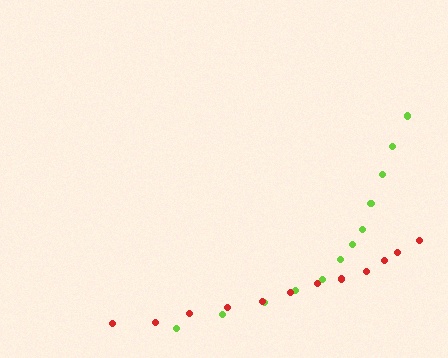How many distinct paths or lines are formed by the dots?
There are 2 distinct paths.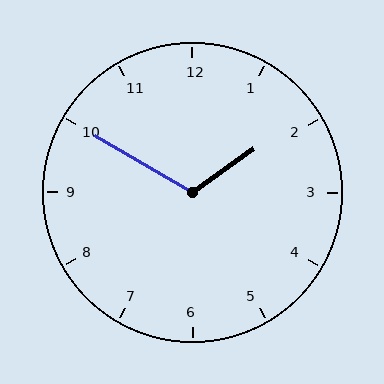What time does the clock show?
1:50.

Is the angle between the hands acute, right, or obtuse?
It is obtuse.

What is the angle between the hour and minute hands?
Approximately 115 degrees.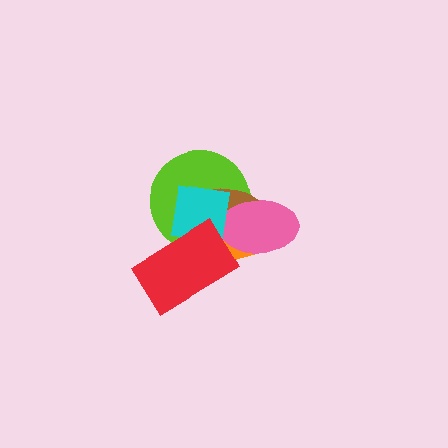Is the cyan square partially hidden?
Yes, it is partially covered by another shape.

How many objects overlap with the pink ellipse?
3 objects overlap with the pink ellipse.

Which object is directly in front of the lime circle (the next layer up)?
The brown ellipse is directly in front of the lime circle.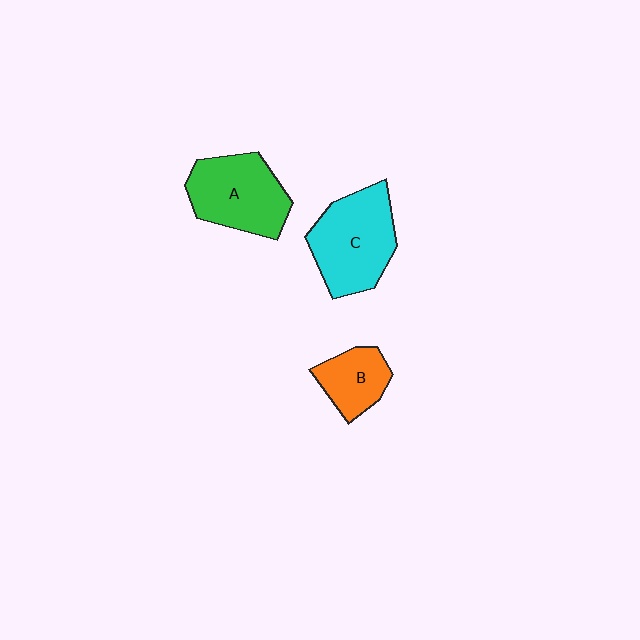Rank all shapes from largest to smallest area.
From largest to smallest: C (cyan), A (green), B (orange).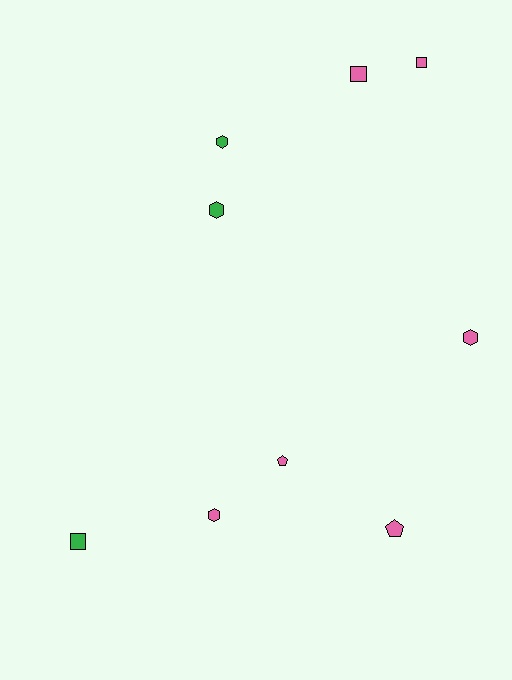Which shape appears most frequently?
Hexagon, with 4 objects.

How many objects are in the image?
There are 9 objects.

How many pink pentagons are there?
There are 2 pink pentagons.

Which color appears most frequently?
Pink, with 6 objects.